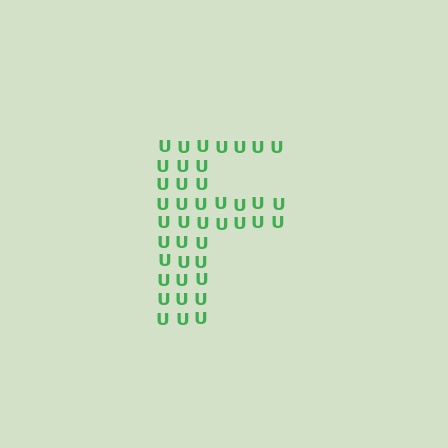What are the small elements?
The small elements are letter U's.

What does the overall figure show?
The overall figure shows the letter F.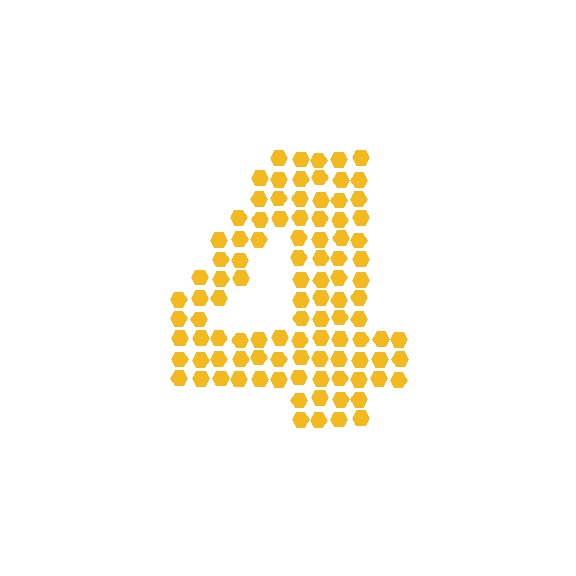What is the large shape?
The large shape is the digit 4.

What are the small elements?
The small elements are hexagons.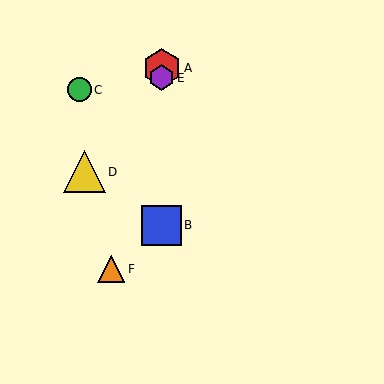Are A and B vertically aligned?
Yes, both are at x≈162.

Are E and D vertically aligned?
No, E is at x≈162 and D is at x≈84.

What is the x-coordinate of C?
Object C is at x≈79.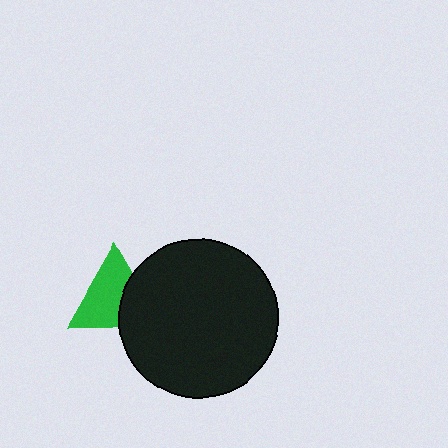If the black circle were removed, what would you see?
You would see the complete green triangle.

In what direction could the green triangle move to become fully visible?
The green triangle could move left. That would shift it out from behind the black circle entirely.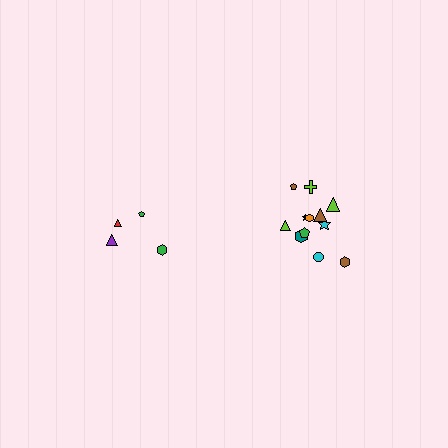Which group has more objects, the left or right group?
The right group.